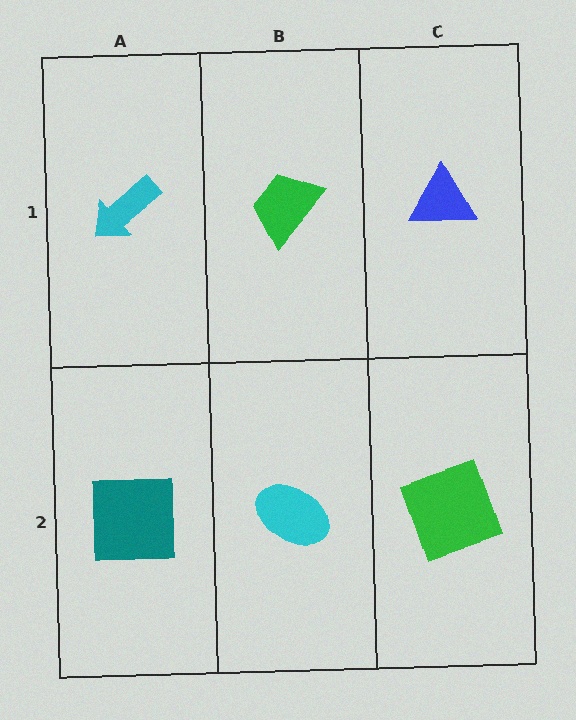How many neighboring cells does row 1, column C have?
2.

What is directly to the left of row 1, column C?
A green trapezoid.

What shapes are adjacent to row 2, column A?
A cyan arrow (row 1, column A), a cyan ellipse (row 2, column B).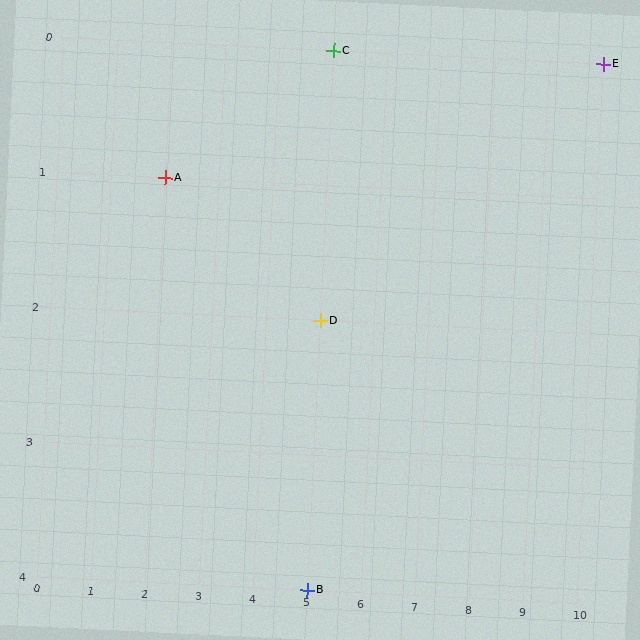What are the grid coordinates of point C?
Point C is at grid coordinates (5, 0).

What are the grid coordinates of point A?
Point A is at grid coordinates (2, 1).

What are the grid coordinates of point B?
Point B is at grid coordinates (5, 4).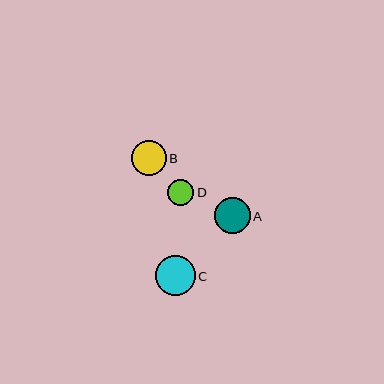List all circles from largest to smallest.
From largest to smallest: C, A, B, D.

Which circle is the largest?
Circle C is the largest with a size of approximately 40 pixels.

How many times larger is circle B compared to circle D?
Circle B is approximately 1.3 times the size of circle D.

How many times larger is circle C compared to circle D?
Circle C is approximately 1.5 times the size of circle D.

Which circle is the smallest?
Circle D is the smallest with a size of approximately 26 pixels.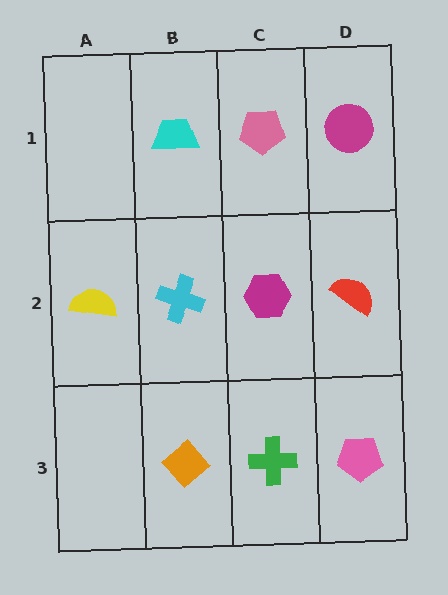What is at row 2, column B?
A cyan cross.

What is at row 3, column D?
A pink pentagon.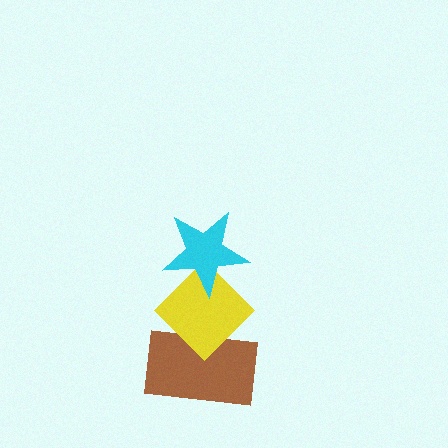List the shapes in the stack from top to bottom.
From top to bottom: the cyan star, the yellow diamond, the brown rectangle.